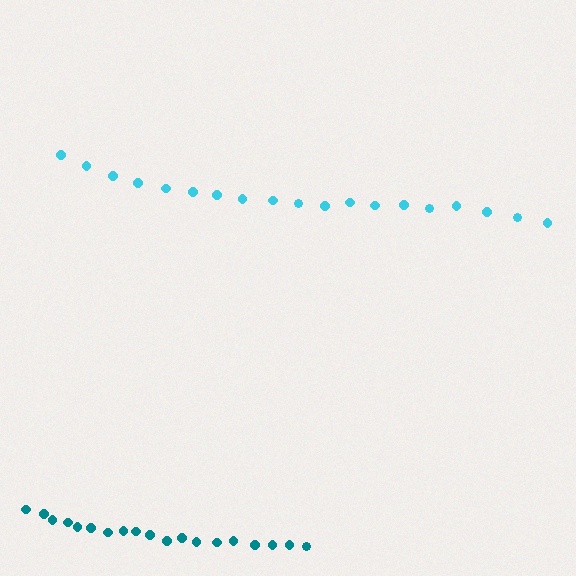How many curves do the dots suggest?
There are 2 distinct paths.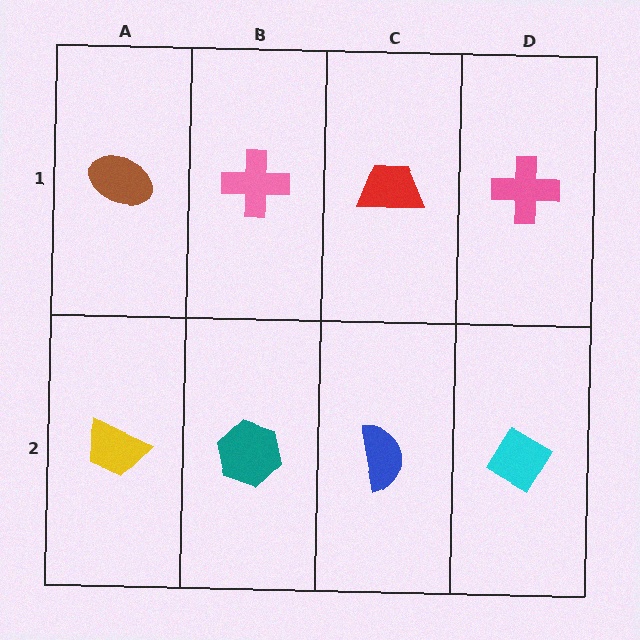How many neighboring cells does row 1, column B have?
3.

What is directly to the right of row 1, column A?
A pink cross.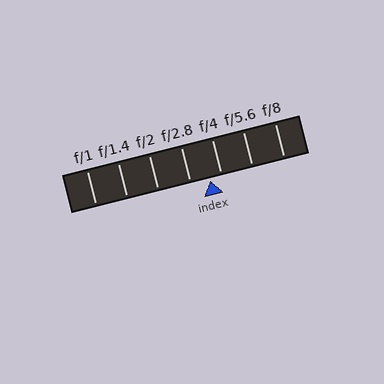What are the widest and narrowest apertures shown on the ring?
The widest aperture shown is f/1 and the narrowest is f/8.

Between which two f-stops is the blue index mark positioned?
The index mark is between f/2.8 and f/4.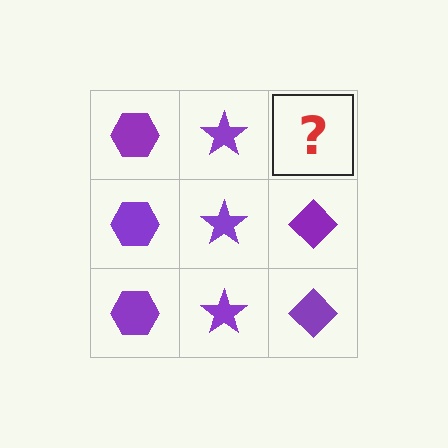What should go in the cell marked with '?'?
The missing cell should contain a purple diamond.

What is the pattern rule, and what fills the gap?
The rule is that each column has a consistent shape. The gap should be filled with a purple diamond.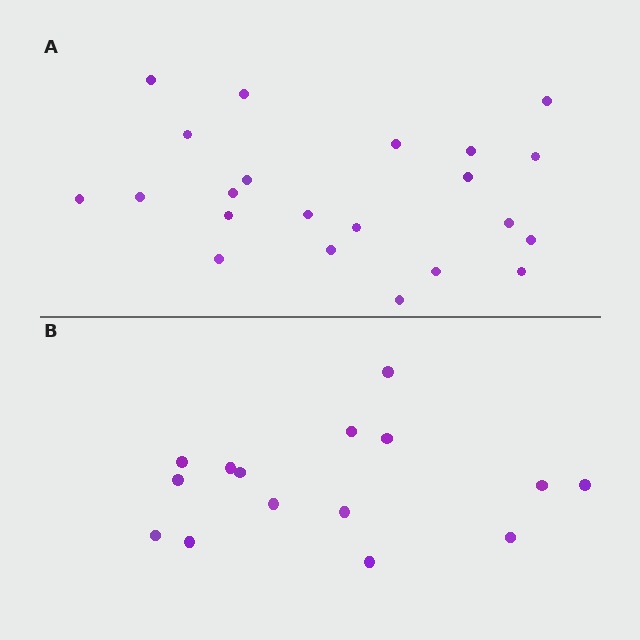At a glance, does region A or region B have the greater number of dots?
Region A (the top region) has more dots.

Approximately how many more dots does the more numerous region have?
Region A has roughly 8 or so more dots than region B.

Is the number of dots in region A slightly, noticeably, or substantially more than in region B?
Region A has substantially more. The ratio is roughly 1.5 to 1.